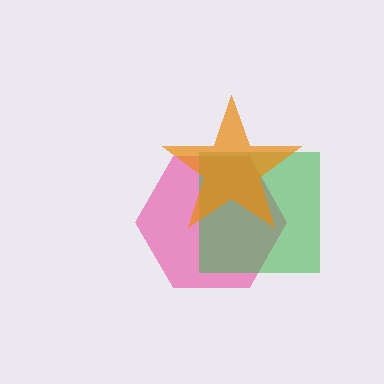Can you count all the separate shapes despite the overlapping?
Yes, there are 3 separate shapes.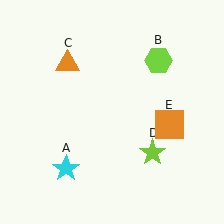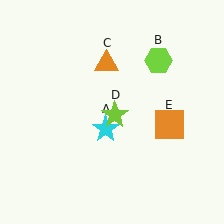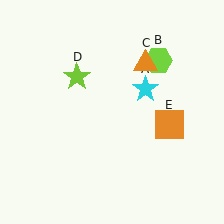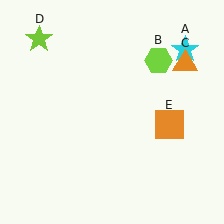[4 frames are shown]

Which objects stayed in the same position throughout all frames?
Lime hexagon (object B) and orange square (object E) remained stationary.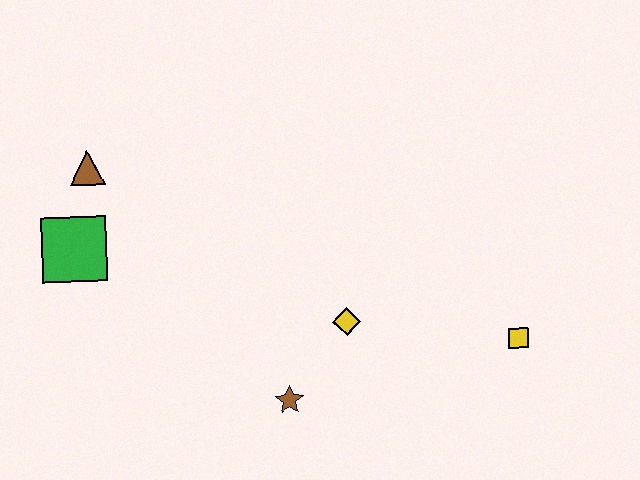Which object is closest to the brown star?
The yellow diamond is closest to the brown star.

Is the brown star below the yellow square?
Yes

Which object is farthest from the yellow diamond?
The brown triangle is farthest from the yellow diamond.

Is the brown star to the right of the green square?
Yes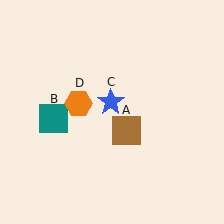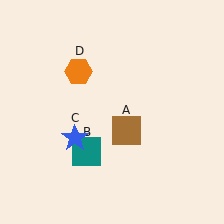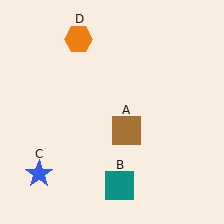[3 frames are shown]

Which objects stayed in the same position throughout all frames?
Brown square (object A) remained stationary.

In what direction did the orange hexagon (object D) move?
The orange hexagon (object D) moved up.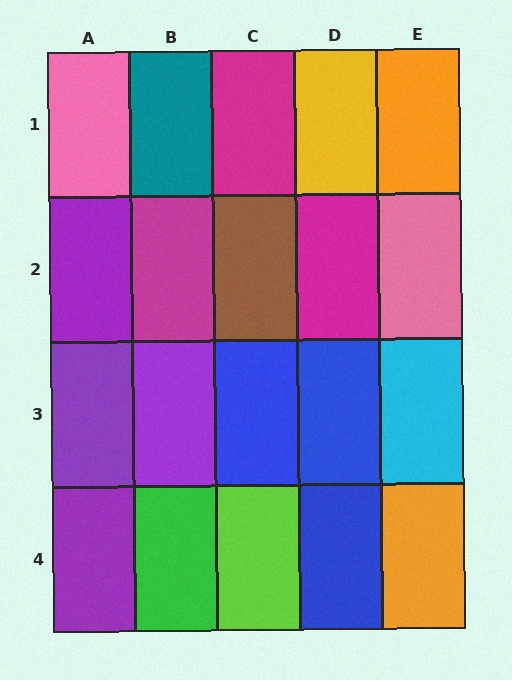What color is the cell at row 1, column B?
Teal.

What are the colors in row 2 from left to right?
Purple, magenta, brown, magenta, pink.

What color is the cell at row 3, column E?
Cyan.